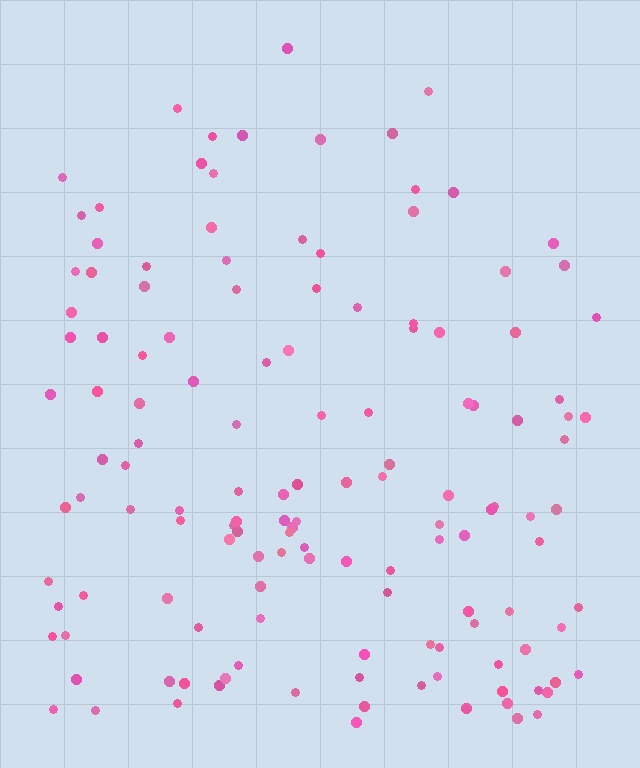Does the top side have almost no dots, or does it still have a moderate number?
Still a moderate number, just noticeably fewer than the bottom.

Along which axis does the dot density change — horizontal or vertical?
Vertical.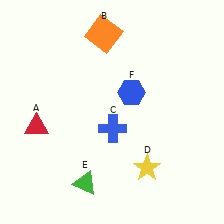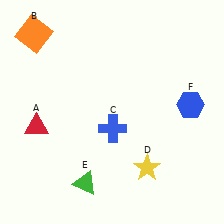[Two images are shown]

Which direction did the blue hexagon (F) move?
The blue hexagon (F) moved right.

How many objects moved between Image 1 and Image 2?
2 objects moved between the two images.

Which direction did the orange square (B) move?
The orange square (B) moved left.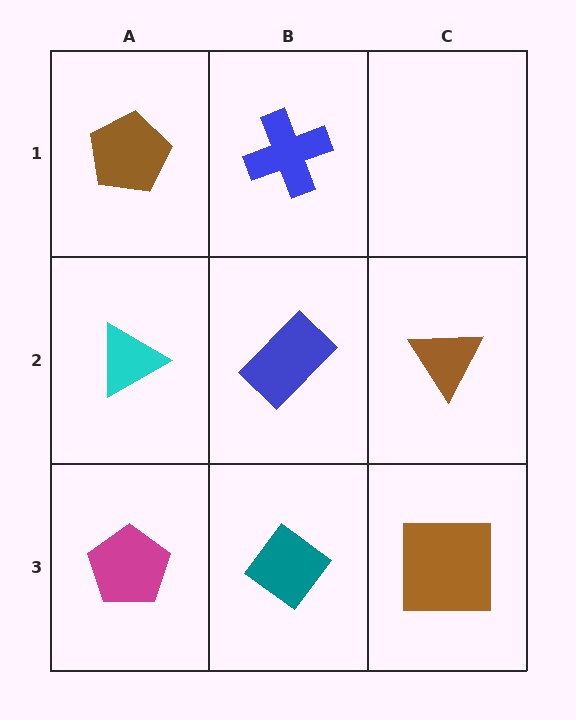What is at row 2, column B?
A blue rectangle.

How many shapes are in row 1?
2 shapes.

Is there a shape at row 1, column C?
No, that cell is empty.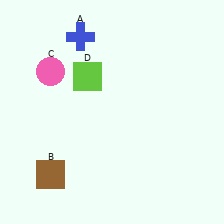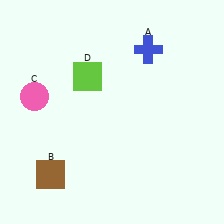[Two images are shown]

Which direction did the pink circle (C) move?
The pink circle (C) moved down.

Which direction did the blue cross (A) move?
The blue cross (A) moved right.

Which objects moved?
The objects that moved are: the blue cross (A), the pink circle (C).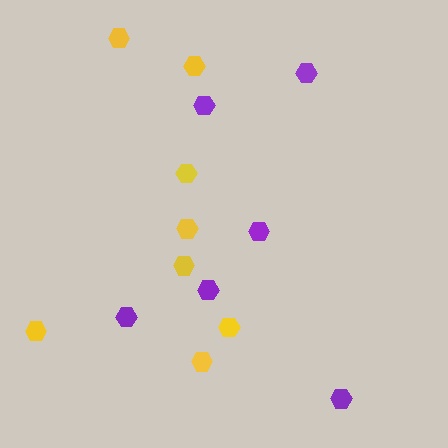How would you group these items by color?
There are 2 groups: one group of yellow hexagons (8) and one group of purple hexagons (6).